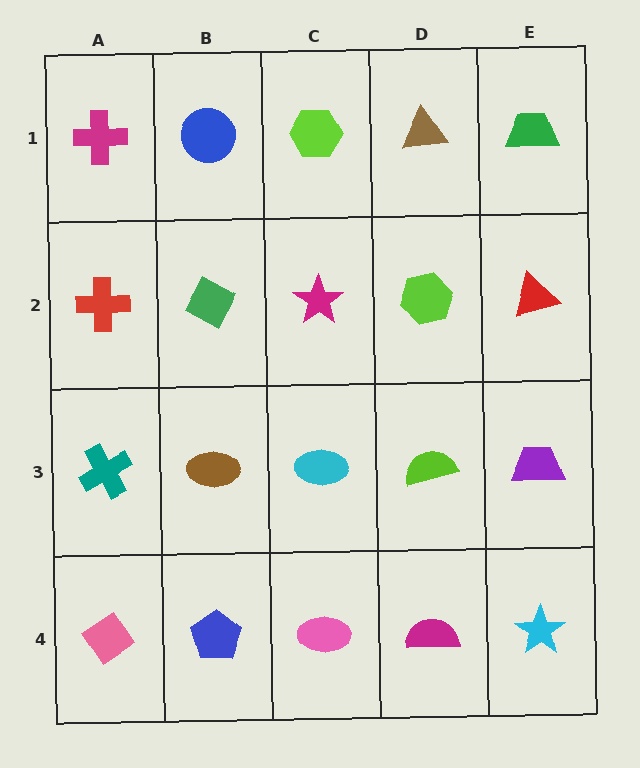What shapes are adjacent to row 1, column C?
A magenta star (row 2, column C), a blue circle (row 1, column B), a brown triangle (row 1, column D).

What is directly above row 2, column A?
A magenta cross.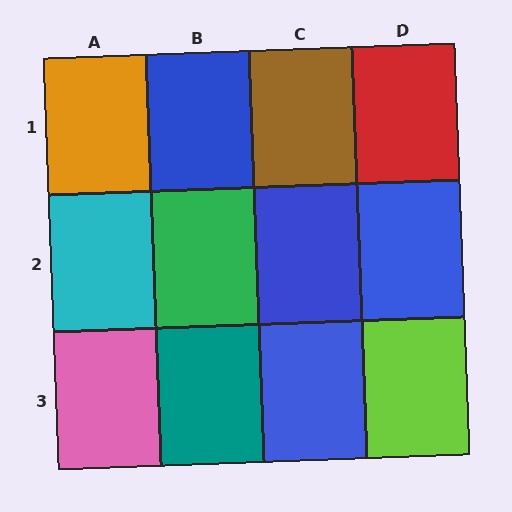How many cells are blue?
4 cells are blue.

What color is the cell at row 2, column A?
Cyan.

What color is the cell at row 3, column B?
Teal.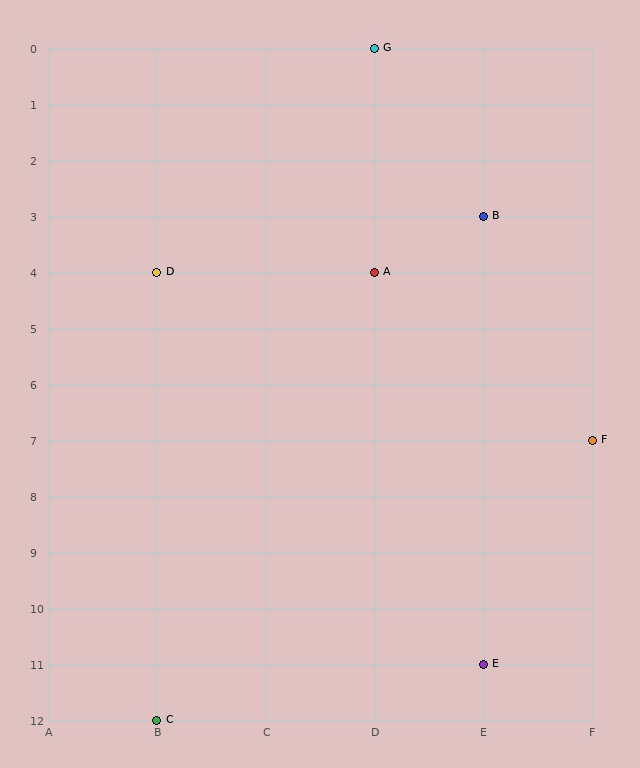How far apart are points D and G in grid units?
Points D and G are 2 columns and 4 rows apart (about 4.5 grid units diagonally).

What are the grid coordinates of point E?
Point E is at grid coordinates (E, 11).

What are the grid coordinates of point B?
Point B is at grid coordinates (E, 3).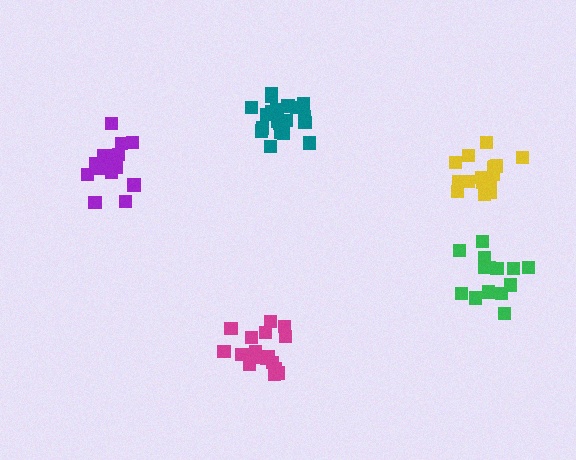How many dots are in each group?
Group 1: 17 dots, Group 2: 14 dots, Group 3: 15 dots, Group 4: 16 dots, Group 5: 20 dots (82 total).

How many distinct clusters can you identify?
There are 5 distinct clusters.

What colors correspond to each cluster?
The clusters are colored: magenta, green, purple, yellow, teal.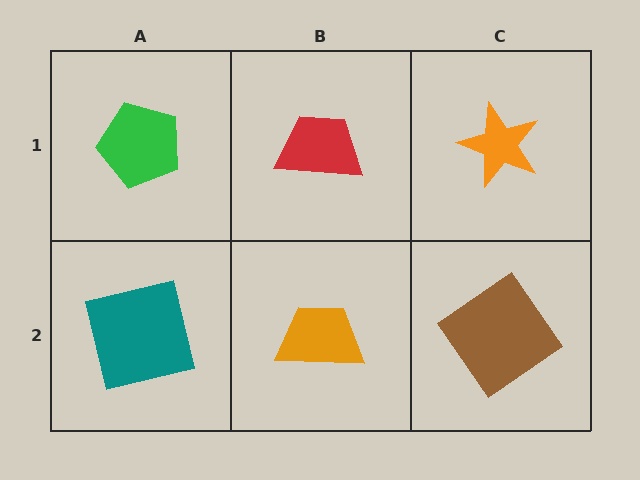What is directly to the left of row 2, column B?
A teal square.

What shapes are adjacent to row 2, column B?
A red trapezoid (row 1, column B), a teal square (row 2, column A), a brown diamond (row 2, column C).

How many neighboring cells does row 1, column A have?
2.